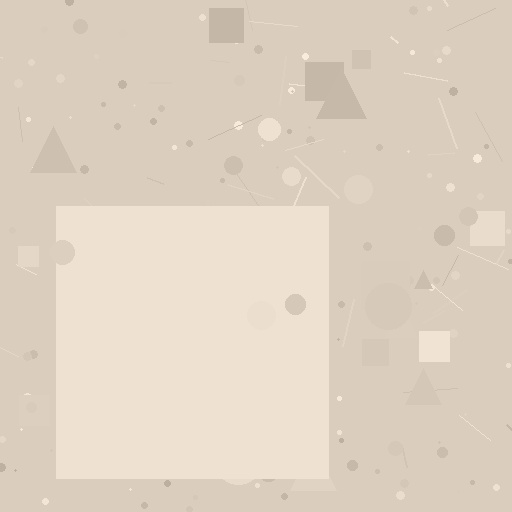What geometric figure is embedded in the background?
A square is embedded in the background.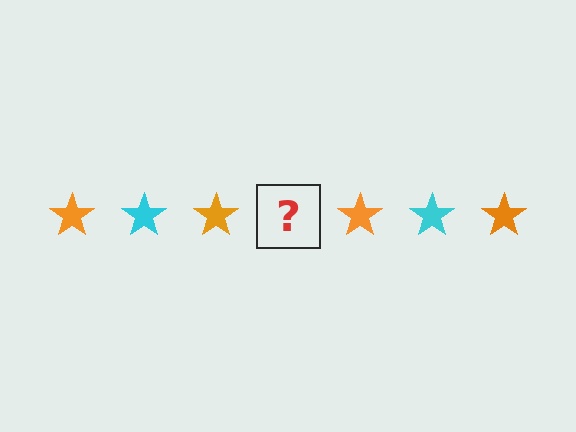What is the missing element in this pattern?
The missing element is a cyan star.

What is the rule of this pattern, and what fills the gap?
The rule is that the pattern cycles through orange, cyan stars. The gap should be filled with a cyan star.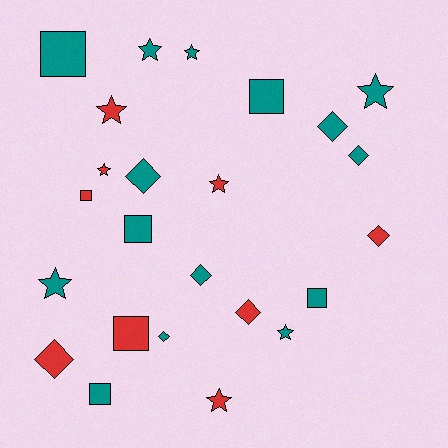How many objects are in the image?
There are 24 objects.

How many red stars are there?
There are 4 red stars.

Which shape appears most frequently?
Star, with 9 objects.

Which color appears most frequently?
Teal, with 15 objects.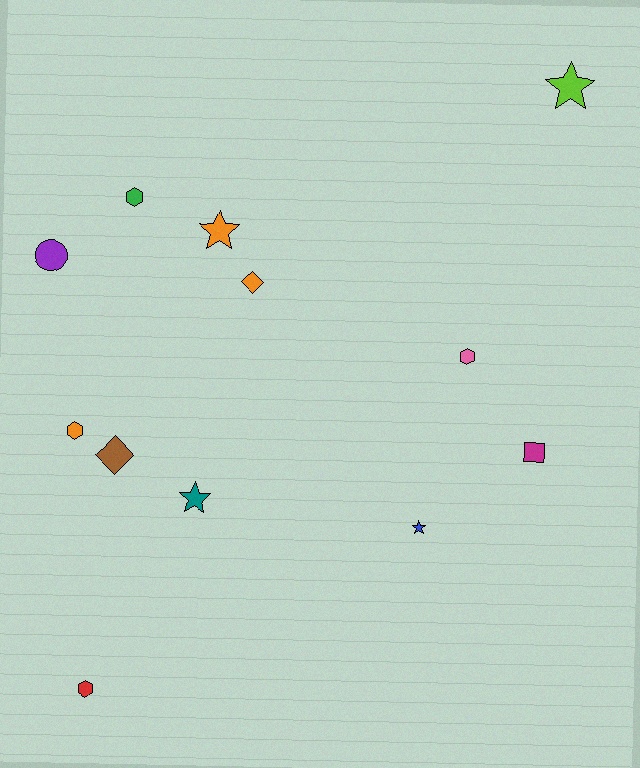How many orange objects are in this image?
There are 3 orange objects.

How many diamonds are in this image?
There are 2 diamonds.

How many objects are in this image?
There are 12 objects.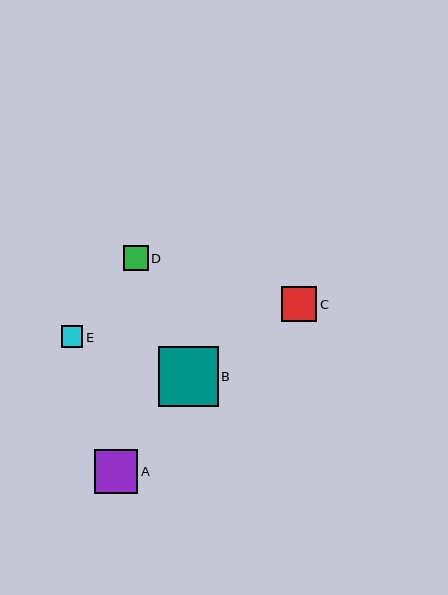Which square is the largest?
Square B is the largest with a size of approximately 60 pixels.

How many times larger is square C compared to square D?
Square C is approximately 1.4 times the size of square D.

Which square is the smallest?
Square E is the smallest with a size of approximately 21 pixels.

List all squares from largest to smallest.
From largest to smallest: B, A, C, D, E.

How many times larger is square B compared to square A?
Square B is approximately 1.4 times the size of square A.